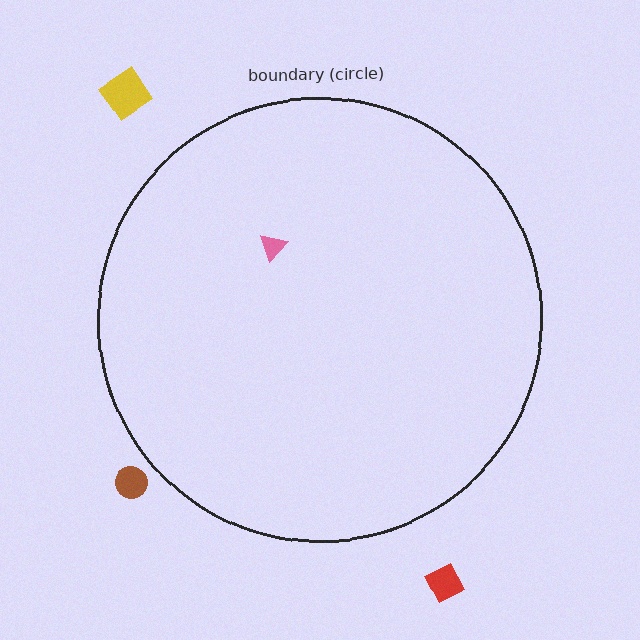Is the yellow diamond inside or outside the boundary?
Outside.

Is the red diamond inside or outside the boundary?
Outside.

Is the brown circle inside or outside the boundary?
Outside.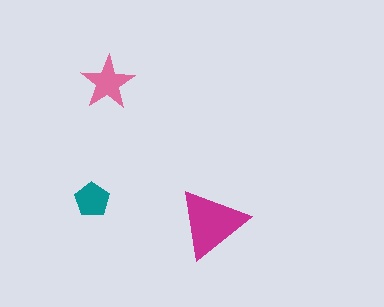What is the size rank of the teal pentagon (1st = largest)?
3rd.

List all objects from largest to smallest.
The magenta triangle, the pink star, the teal pentagon.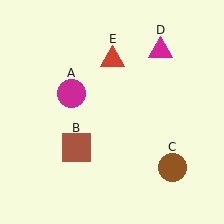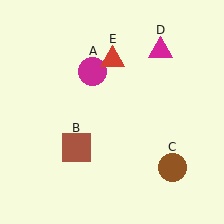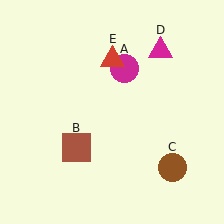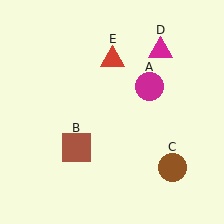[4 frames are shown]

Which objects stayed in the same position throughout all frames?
Brown square (object B) and brown circle (object C) and magenta triangle (object D) and red triangle (object E) remained stationary.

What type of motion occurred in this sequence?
The magenta circle (object A) rotated clockwise around the center of the scene.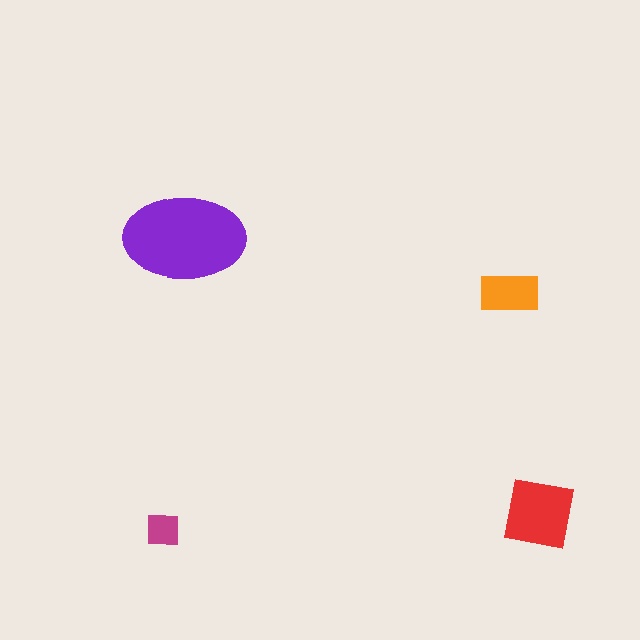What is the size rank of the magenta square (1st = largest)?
4th.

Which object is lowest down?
The magenta square is bottommost.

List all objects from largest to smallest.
The purple ellipse, the red square, the orange rectangle, the magenta square.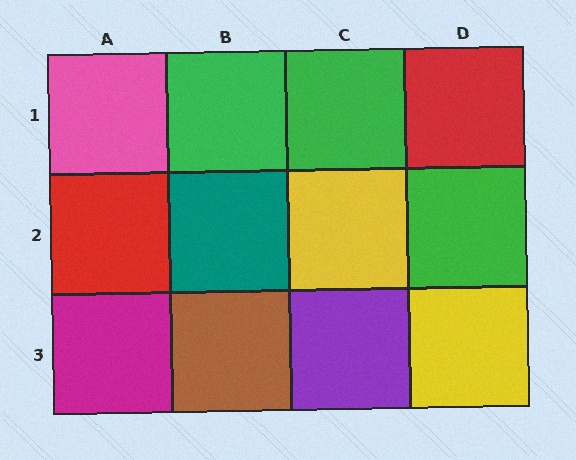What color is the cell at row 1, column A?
Pink.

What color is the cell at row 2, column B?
Teal.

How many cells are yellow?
2 cells are yellow.